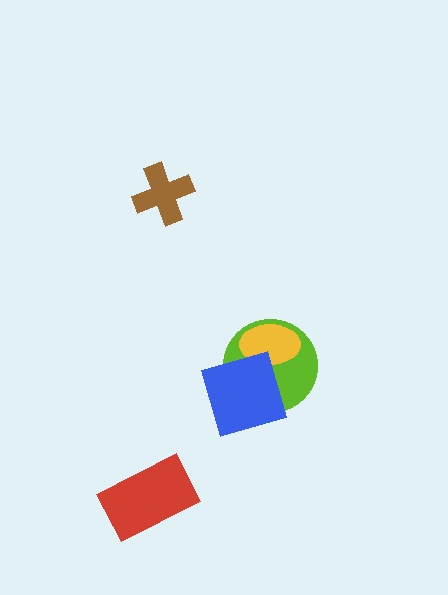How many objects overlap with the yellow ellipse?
2 objects overlap with the yellow ellipse.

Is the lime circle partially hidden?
Yes, it is partially covered by another shape.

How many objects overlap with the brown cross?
0 objects overlap with the brown cross.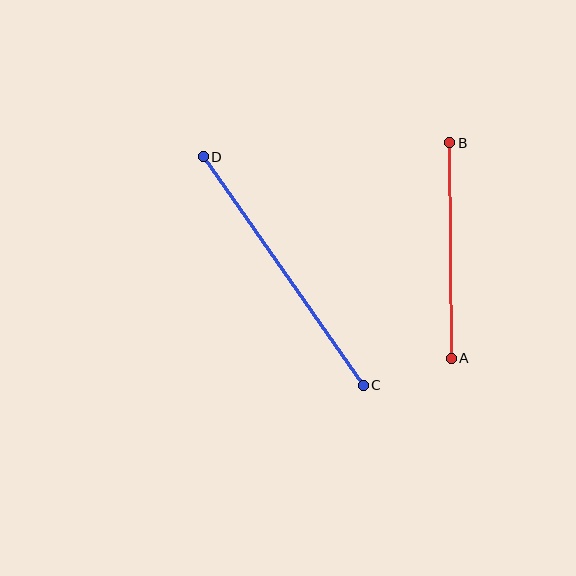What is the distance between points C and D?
The distance is approximately 279 pixels.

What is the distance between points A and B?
The distance is approximately 216 pixels.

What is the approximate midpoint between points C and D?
The midpoint is at approximately (283, 271) pixels.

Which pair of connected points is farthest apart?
Points C and D are farthest apart.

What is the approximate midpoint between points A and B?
The midpoint is at approximately (450, 251) pixels.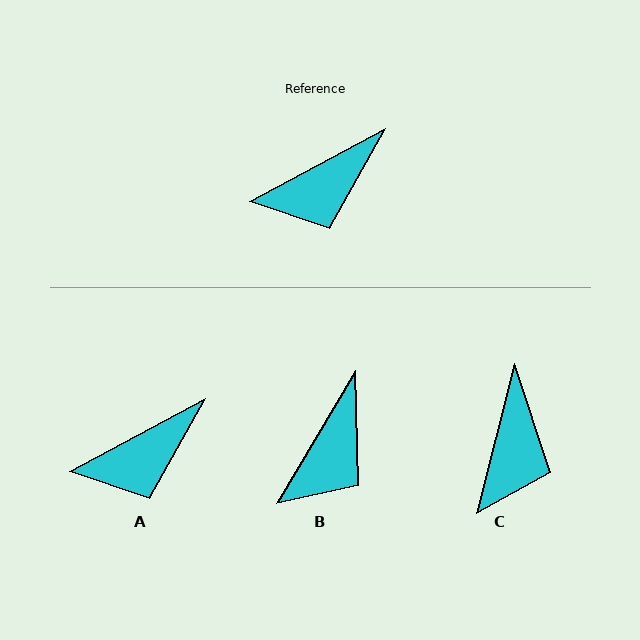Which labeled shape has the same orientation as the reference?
A.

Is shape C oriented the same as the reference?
No, it is off by about 48 degrees.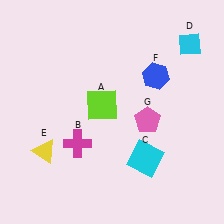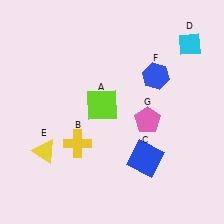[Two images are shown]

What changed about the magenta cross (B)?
In Image 1, B is magenta. In Image 2, it changed to yellow.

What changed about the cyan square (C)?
In Image 1, C is cyan. In Image 2, it changed to blue.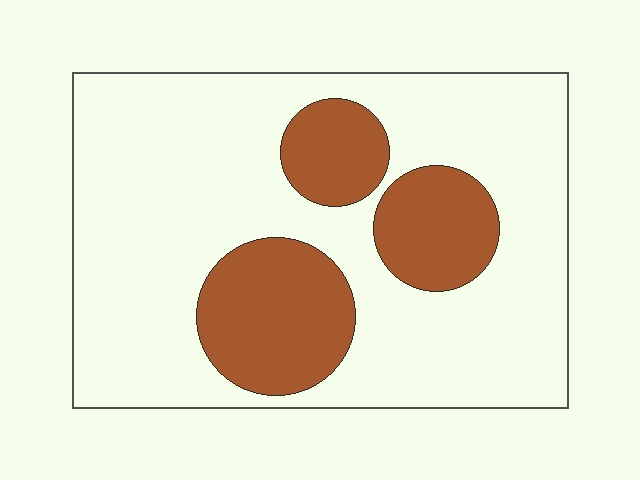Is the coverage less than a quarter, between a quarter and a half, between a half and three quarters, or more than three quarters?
Between a quarter and a half.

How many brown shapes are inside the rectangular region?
3.